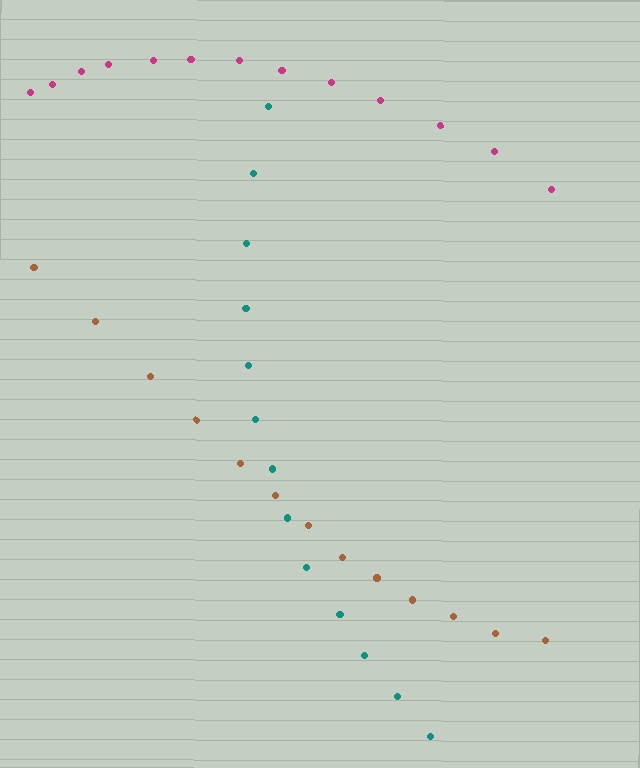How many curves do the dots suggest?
There are 3 distinct paths.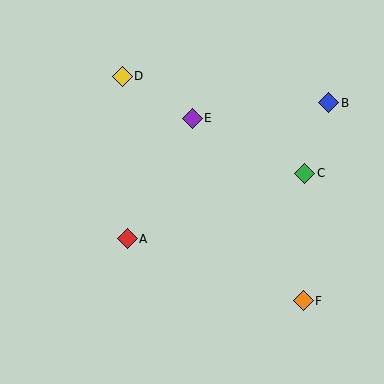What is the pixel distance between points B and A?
The distance between B and A is 243 pixels.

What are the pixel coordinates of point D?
Point D is at (122, 76).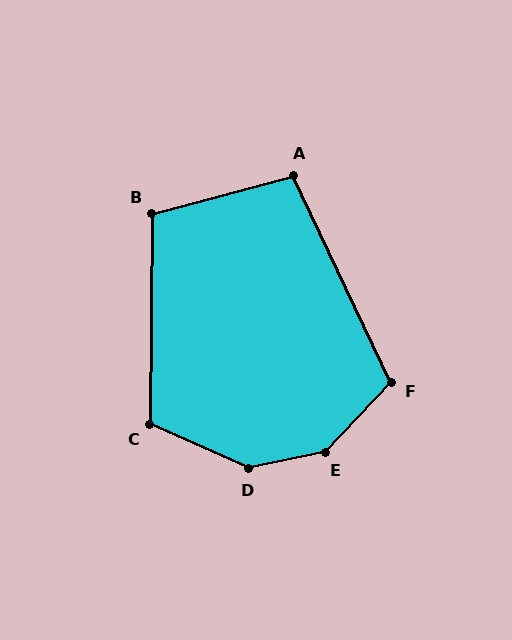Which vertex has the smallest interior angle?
A, at approximately 100 degrees.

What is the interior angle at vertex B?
Approximately 106 degrees (obtuse).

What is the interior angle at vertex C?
Approximately 114 degrees (obtuse).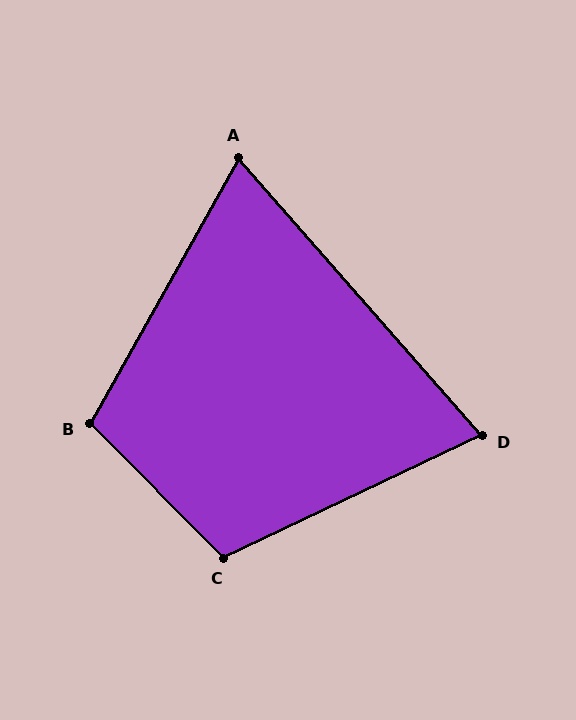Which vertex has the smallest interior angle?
A, at approximately 71 degrees.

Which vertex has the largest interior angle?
C, at approximately 109 degrees.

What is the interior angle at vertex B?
Approximately 106 degrees (obtuse).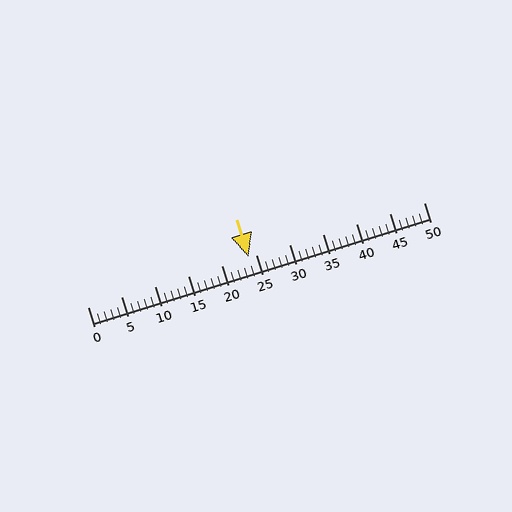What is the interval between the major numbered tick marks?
The major tick marks are spaced 5 units apart.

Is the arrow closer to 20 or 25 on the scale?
The arrow is closer to 25.